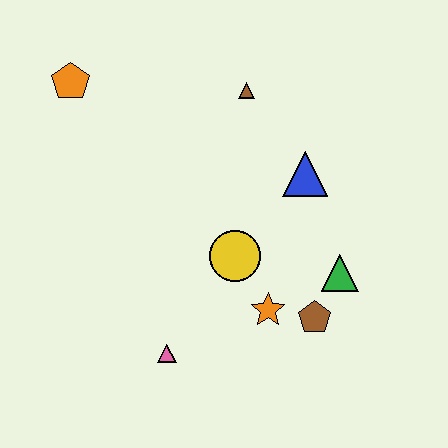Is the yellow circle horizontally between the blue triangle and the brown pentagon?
No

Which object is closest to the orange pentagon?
The brown triangle is closest to the orange pentagon.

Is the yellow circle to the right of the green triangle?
No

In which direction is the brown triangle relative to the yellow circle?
The brown triangle is above the yellow circle.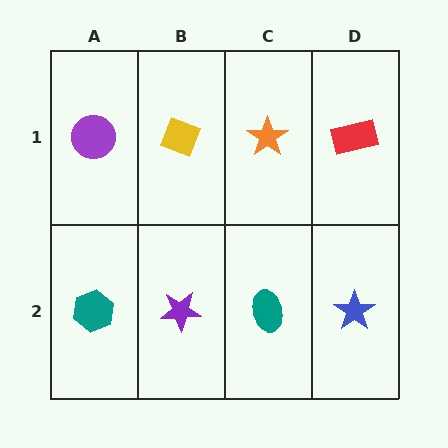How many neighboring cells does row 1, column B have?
3.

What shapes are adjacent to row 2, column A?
A purple circle (row 1, column A), a purple star (row 2, column B).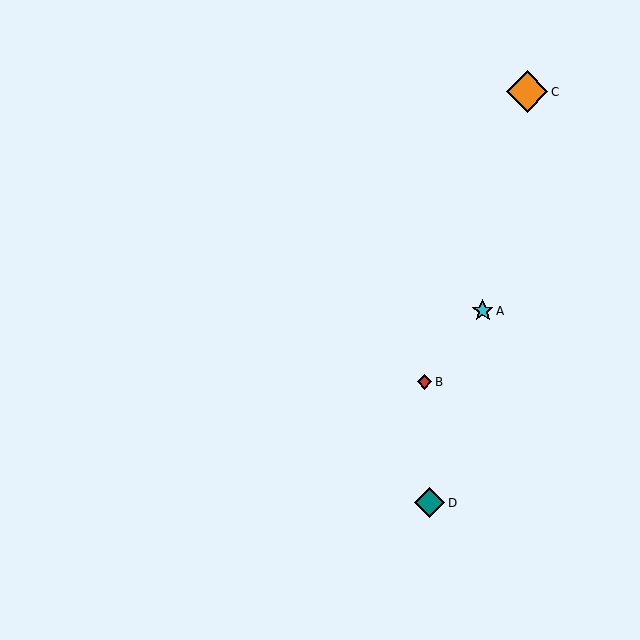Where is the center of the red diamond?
The center of the red diamond is at (425, 382).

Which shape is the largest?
The orange diamond (labeled C) is the largest.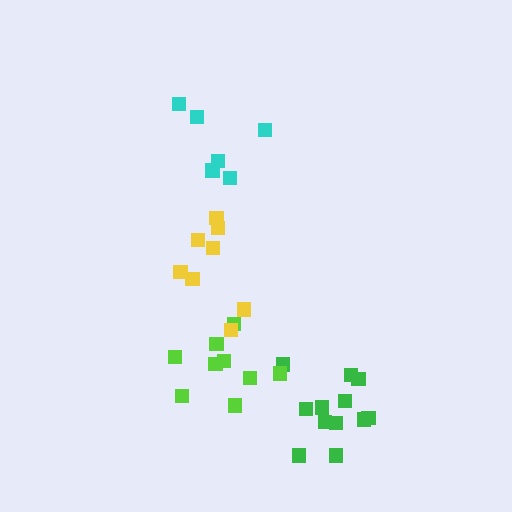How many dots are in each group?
Group 1: 6 dots, Group 2: 12 dots, Group 3: 9 dots, Group 4: 8 dots (35 total).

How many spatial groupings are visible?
There are 4 spatial groupings.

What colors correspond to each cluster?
The clusters are colored: cyan, green, lime, yellow.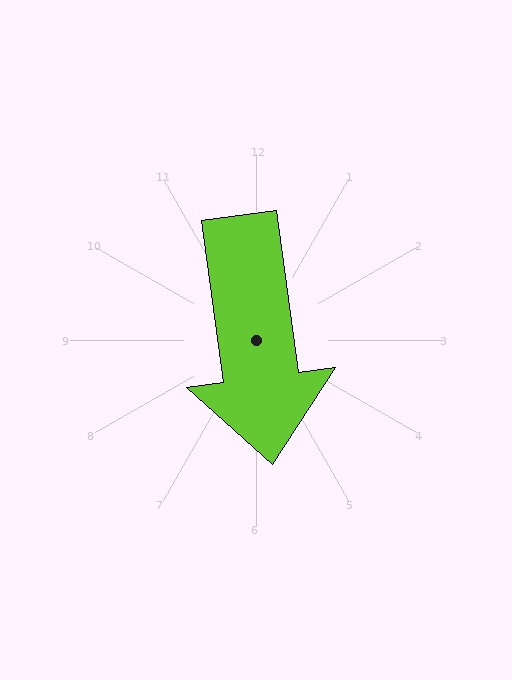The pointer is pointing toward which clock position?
Roughly 6 o'clock.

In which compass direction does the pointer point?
South.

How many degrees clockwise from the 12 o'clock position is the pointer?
Approximately 172 degrees.